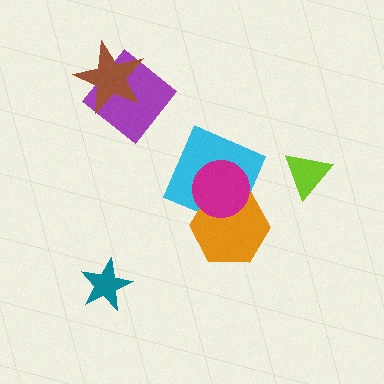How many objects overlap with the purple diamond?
1 object overlaps with the purple diamond.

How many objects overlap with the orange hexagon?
2 objects overlap with the orange hexagon.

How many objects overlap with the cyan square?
2 objects overlap with the cyan square.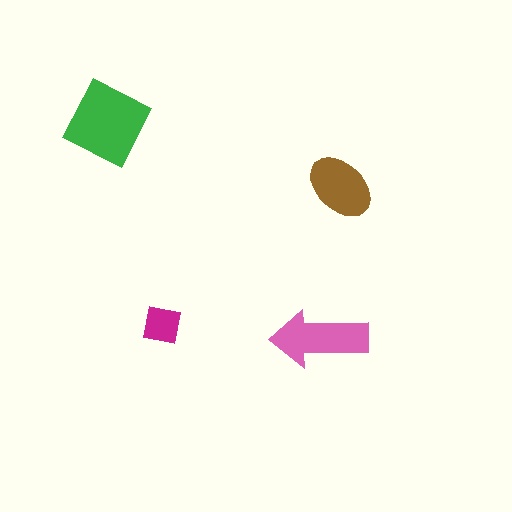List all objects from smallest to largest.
The magenta square, the brown ellipse, the pink arrow, the green square.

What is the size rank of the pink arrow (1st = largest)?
2nd.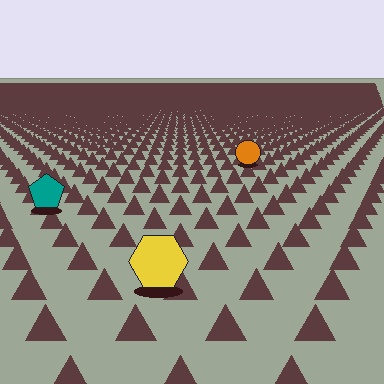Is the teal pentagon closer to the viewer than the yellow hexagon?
No. The yellow hexagon is closer — you can tell from the texture gradient: the ground texture is coarser near it.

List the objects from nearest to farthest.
From nearest to farthest: the yellow hexagon, the teal pentagon, the orange circle.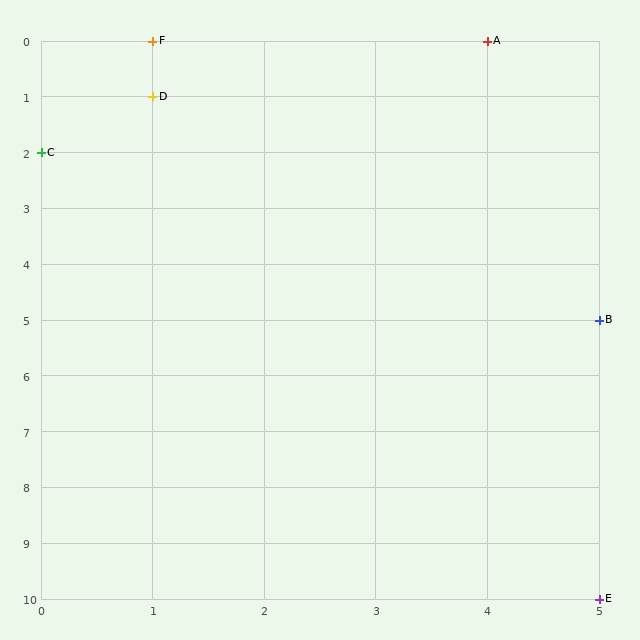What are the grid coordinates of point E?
Point E is at grid coordinates (5, 10).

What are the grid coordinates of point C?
Point C is at grid coordinates (0, 2).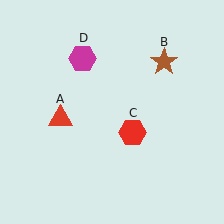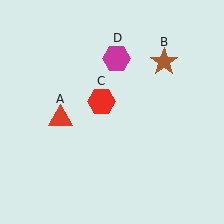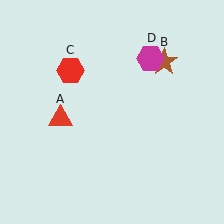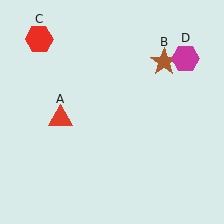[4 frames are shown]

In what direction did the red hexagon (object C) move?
The red hexagon (object C) moved up and to the left.